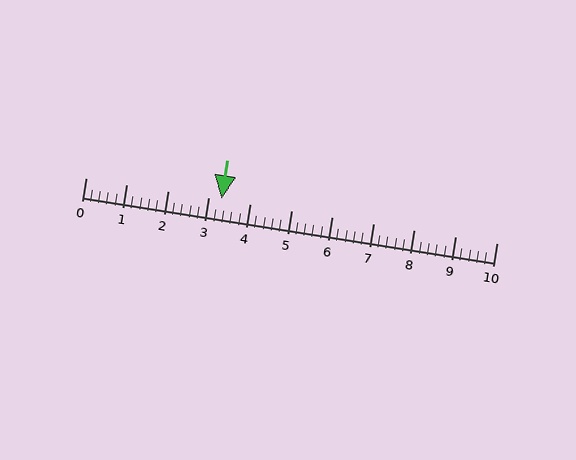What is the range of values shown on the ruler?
The ruler shows values from 0 to 10.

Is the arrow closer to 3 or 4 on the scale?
The arrow is closer to 3.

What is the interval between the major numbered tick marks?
The major tick marks are spaced 1 units apart.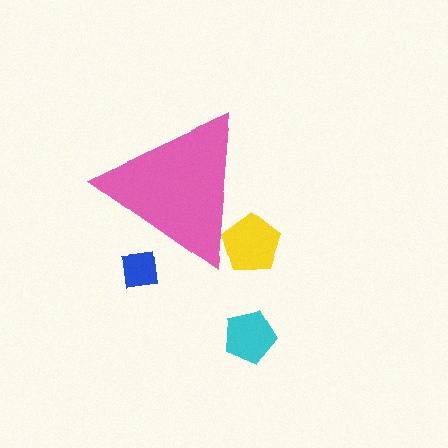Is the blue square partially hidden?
Yes, the blue square is partially hidden behind the pink triangle.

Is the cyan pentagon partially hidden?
No, the cyan pentagon is fully visible.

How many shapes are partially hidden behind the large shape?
2 shapes are partially hidden.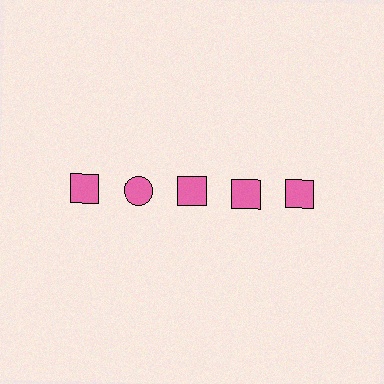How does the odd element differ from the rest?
It has a different shape: circle instead of square.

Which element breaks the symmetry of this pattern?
The pink circle in the top row, second from left column breaks the symmetry. All other shapes are pink squares.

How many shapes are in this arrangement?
There are 5 shapes arranged in a grid pattern.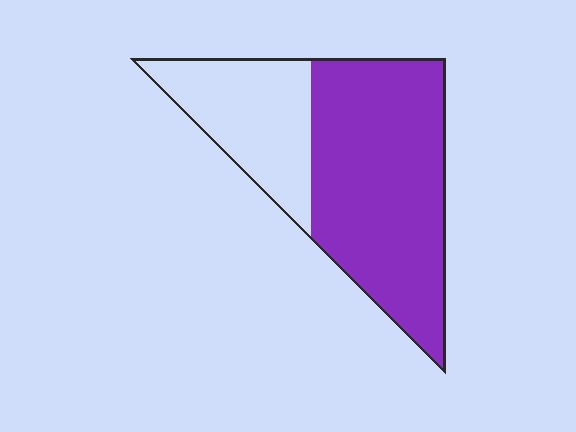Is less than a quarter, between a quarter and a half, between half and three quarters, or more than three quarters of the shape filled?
Between half and three quarters.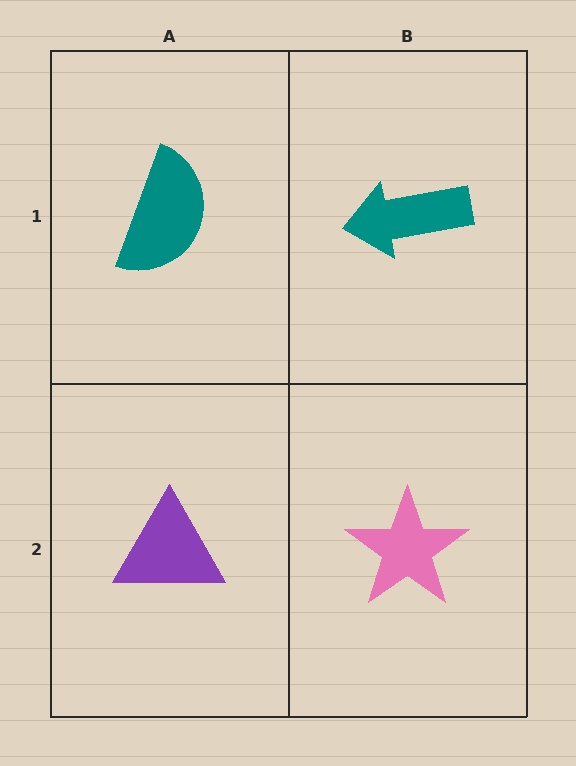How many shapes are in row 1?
2 shapes.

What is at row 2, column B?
A pink star.